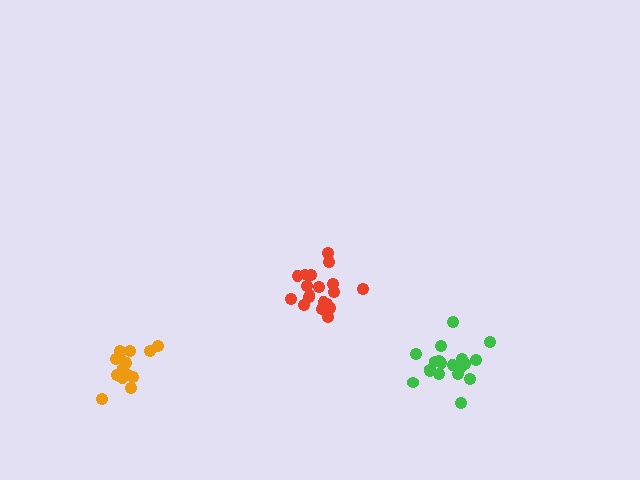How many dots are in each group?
Group 1: 19 dots, Group 2: 16 dots, Group 3: 19 dots (54 total).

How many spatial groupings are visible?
There are 3 spatial groupings.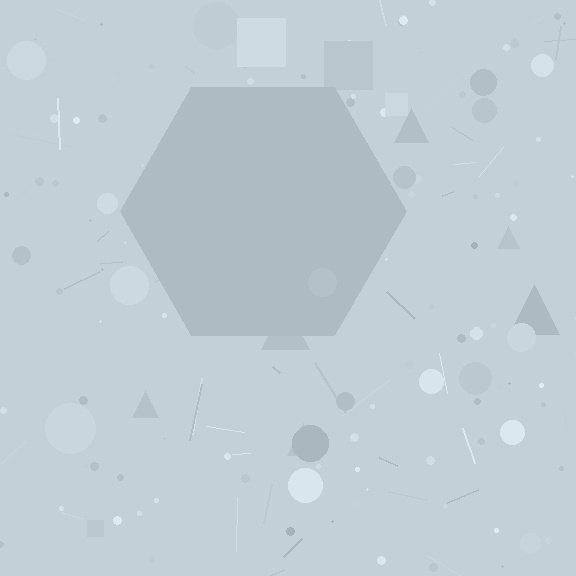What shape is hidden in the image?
A hexagon is hidden in the image.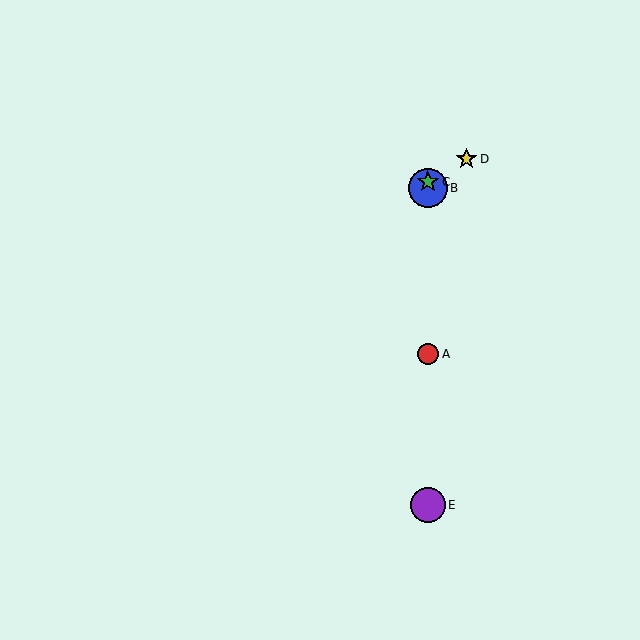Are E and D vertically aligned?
No, E is at x≈428 and D is at x≈466.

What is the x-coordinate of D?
Object D is at x≈466.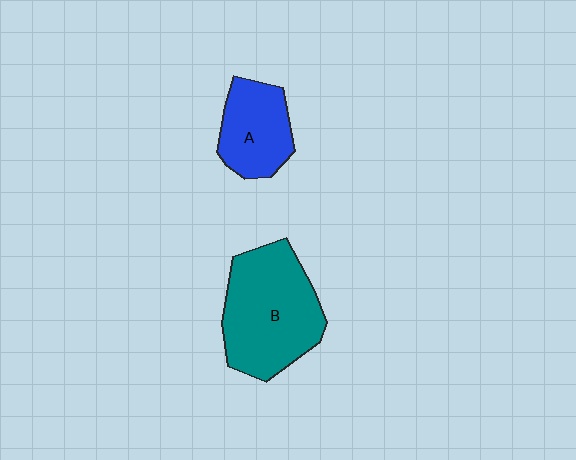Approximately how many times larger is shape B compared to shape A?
Approximately 1.7 times.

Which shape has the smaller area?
Shape A (blue).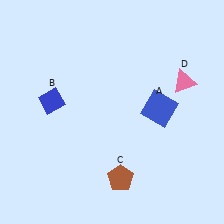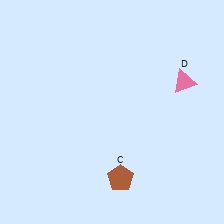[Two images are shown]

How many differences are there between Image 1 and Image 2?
There are 2 differences between the two images.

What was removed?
The blue square (A), the blue diamond (B) were removed in Image 2.